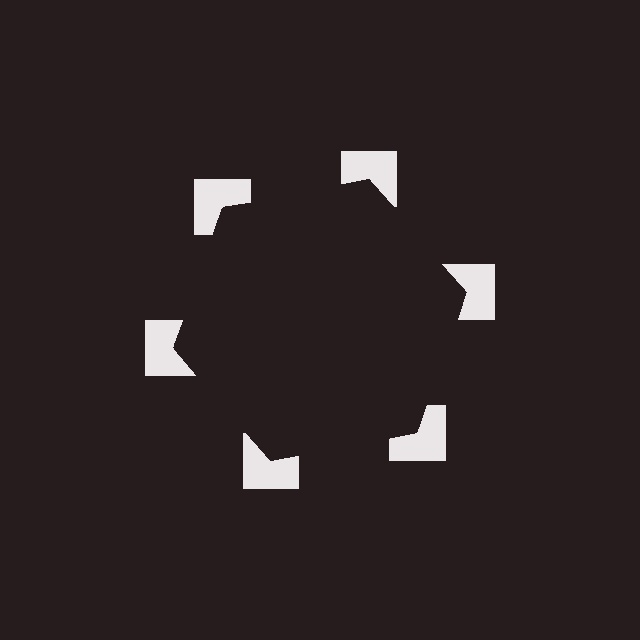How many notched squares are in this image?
There are 6 — one at each vertex of the illusory hexagon.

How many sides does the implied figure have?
6 sides.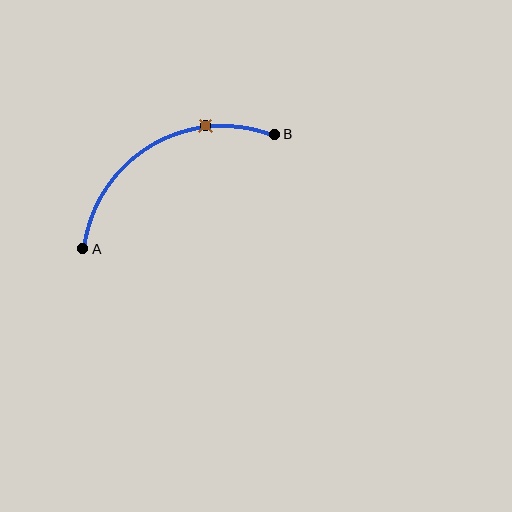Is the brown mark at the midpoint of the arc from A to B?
No. The brown mark lies on the arc but is closer to endpoint B. The arc midpoint would be at the point on the curve equidistant along the arc from both A and B.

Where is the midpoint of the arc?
The arc midpoint is the point on the curve farthest from the straight line joining A and B. It sits above that line.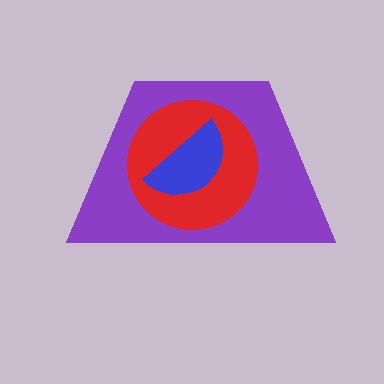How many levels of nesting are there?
3.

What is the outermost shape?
The purple trapezoid.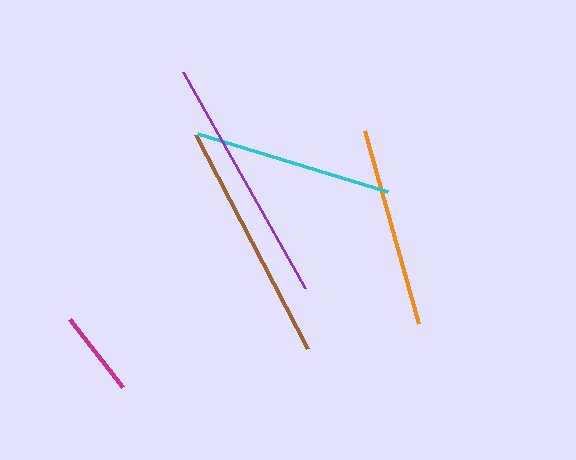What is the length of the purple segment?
The purple segment is approximately 248 pixels long.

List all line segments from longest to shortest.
From longest to shortest: purple, brown, orange, cyan, magenta.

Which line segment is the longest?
The purple line is the longest at approximately 248 pixels.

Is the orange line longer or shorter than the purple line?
The purple line is longer than the orange line.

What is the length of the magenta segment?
The magenta segment is approximately 86 pixels long.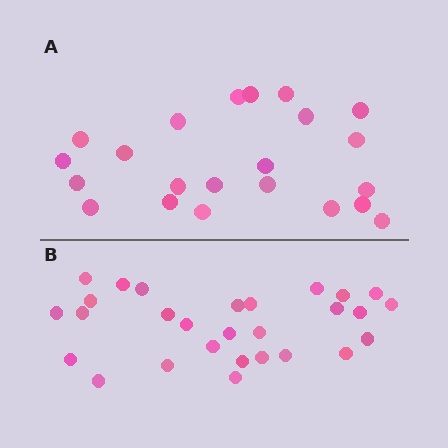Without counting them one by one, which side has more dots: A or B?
Region B (the bottom region) has more dots.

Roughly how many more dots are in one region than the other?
Region B has about 6 more dots than region A.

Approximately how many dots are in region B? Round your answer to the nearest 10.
About 30 dots. (The exact count is 28, which rounds to 30.)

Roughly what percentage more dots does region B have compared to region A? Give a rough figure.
About 25% more.